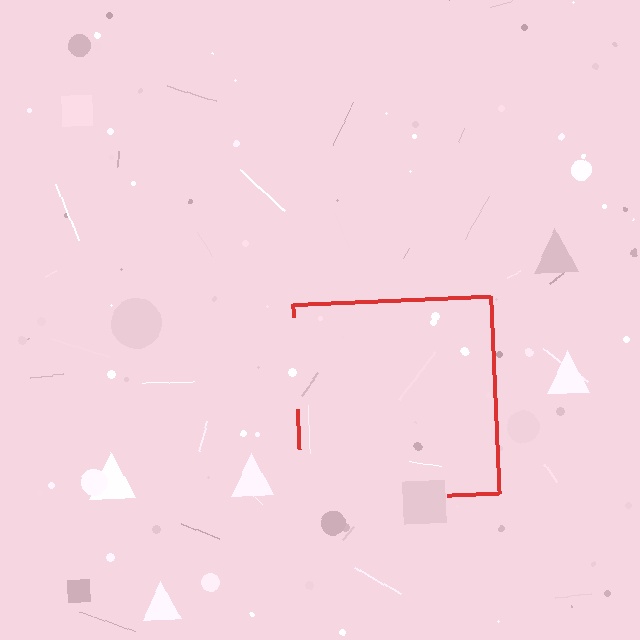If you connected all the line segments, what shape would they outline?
They would outline a square.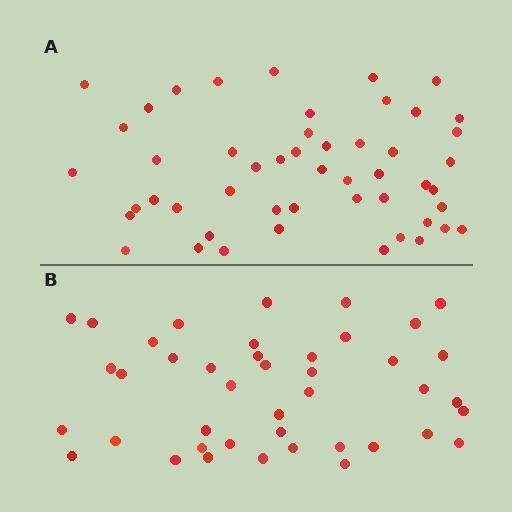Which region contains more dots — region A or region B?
Region A (the top region) has more dots.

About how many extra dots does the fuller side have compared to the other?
Region A has roughly 8 or so more dots than region B.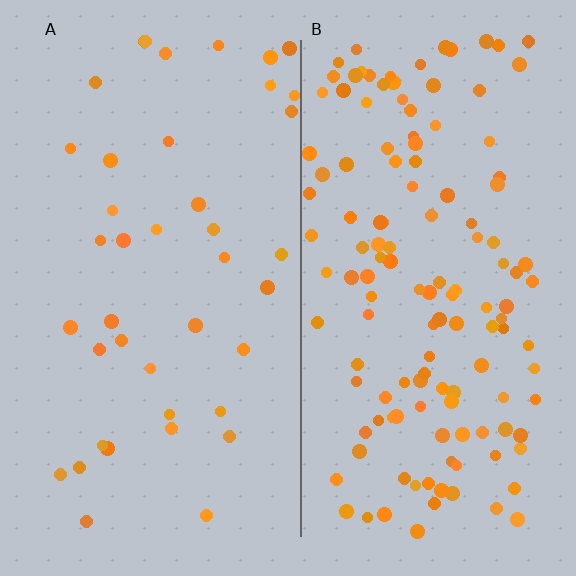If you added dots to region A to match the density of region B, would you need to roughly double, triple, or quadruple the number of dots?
Approximately triple.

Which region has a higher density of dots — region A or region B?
B (the right).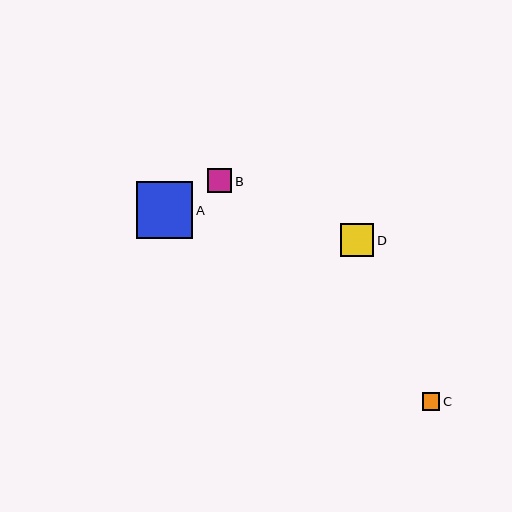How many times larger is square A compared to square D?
Square A is approximately 1.7 times the size of square D.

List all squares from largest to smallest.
From largest to smallest: A, D, B, C.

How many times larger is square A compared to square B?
Square A is approximately 2.4 times the size of square B.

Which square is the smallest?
Square C is the smallest with a size of approximately 17 pixels.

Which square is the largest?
Square A is the largest with a size of approximately 57 pixels.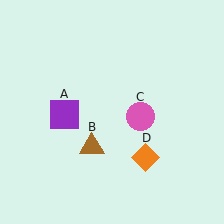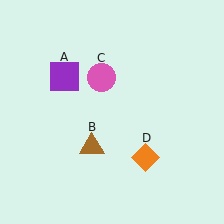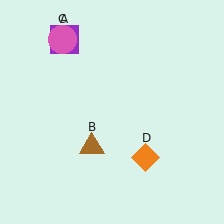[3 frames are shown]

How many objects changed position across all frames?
2 objects changed position: purple square (object A), pink circle (object C).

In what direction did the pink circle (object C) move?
The pink circle (object C) moved up and to the left.